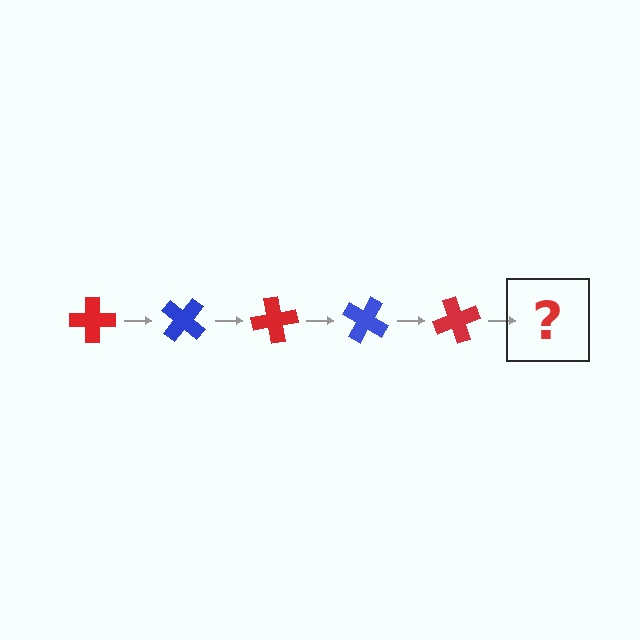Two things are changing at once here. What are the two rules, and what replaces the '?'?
The two rules are that it rotates 40 degrees each step and the color cycles through red and blue. The '?' should be a blue cross, rotated 200 degrees from the start.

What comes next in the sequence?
The next element should be a blue cross, rotated 200 degrees from the start.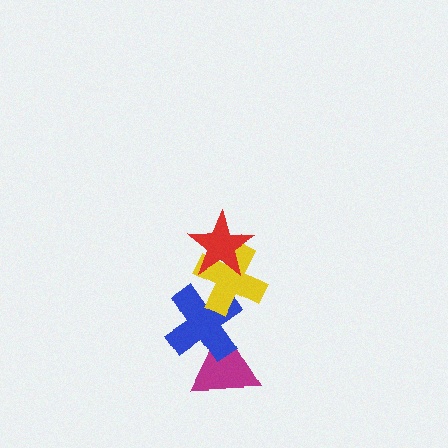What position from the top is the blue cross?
The blue cross is 3rd from the top.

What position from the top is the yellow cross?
The yellow cross is 2nd from the top.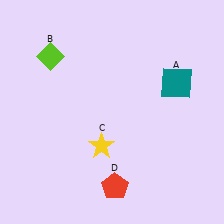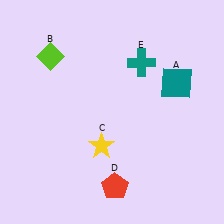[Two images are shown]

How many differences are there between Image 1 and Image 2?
There is 1 difference between the two images.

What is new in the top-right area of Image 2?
A teal cross (E) was added in the top-right area of Image 2.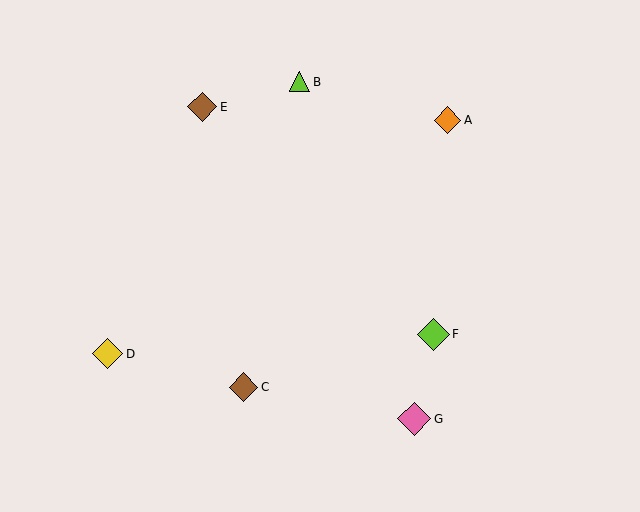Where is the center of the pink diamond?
The center of the pink diamond is at (414, 419).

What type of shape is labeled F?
Shape F is a lime diamond.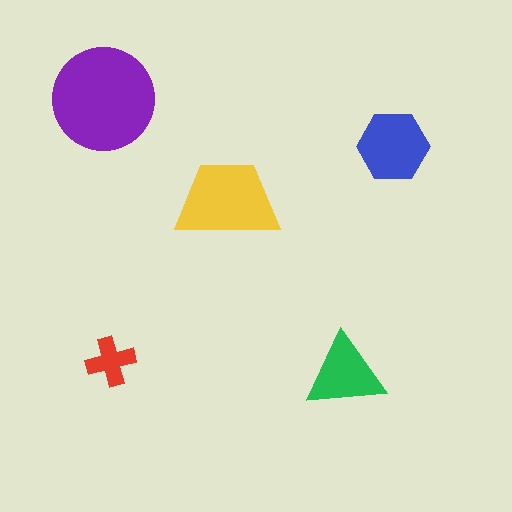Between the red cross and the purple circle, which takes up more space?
The purple circle.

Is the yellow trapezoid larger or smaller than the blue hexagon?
Larger.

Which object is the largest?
The purple circle.